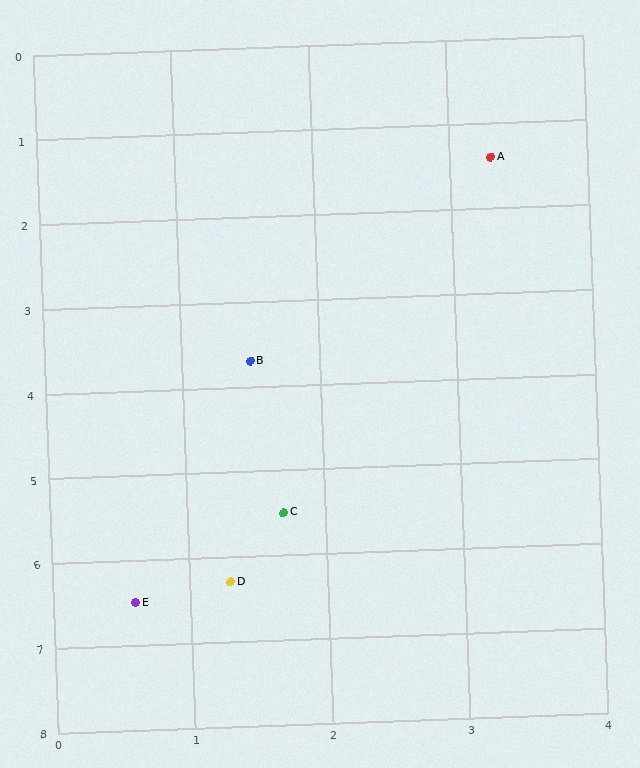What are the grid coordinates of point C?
Point C is at approximately (1.7, 5.5).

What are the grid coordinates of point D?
Point D is at approximately (1.3, 6.3).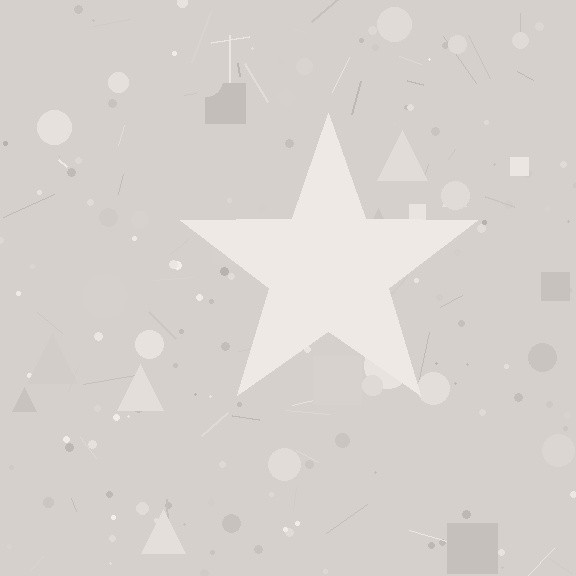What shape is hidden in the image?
A star is hidden in the image.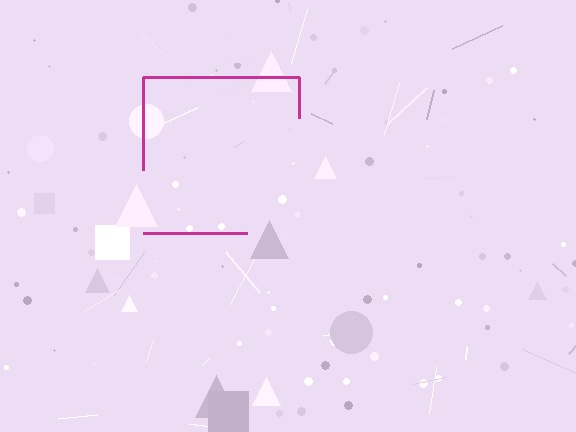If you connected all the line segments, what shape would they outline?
They would outline a square.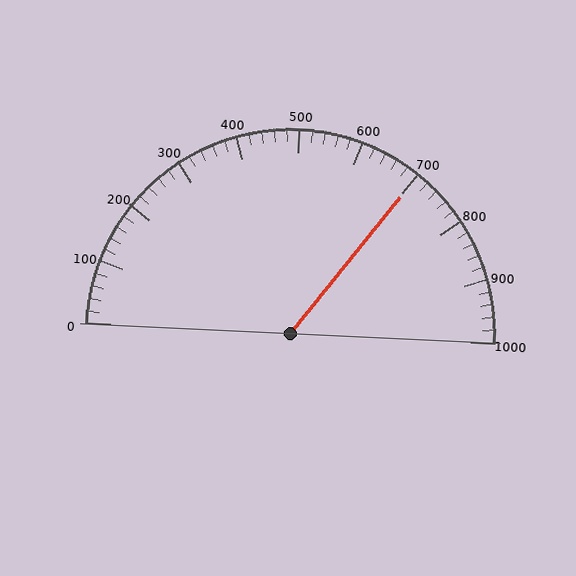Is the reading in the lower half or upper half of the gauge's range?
The reading is in the upper half of the range (0 to 1000).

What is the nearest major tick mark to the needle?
The nearest major tick mark is 700.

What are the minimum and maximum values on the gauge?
The gauge ranges from 0 to 1000.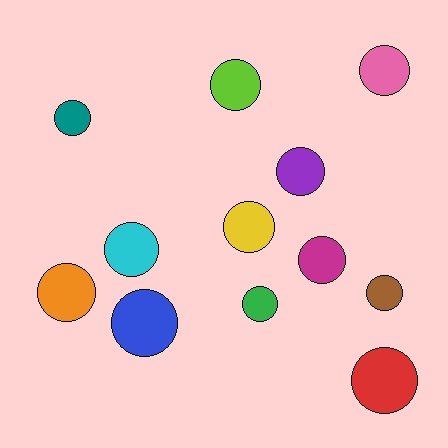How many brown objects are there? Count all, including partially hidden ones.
There is 1 brown object.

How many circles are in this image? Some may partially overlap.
There are 12 circles.